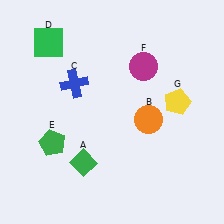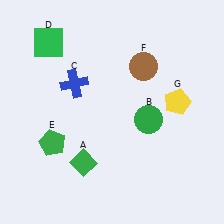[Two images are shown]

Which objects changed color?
B changed from orange to green. F changed from magenta to brown.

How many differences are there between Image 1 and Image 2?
There are 2 differences between the two images.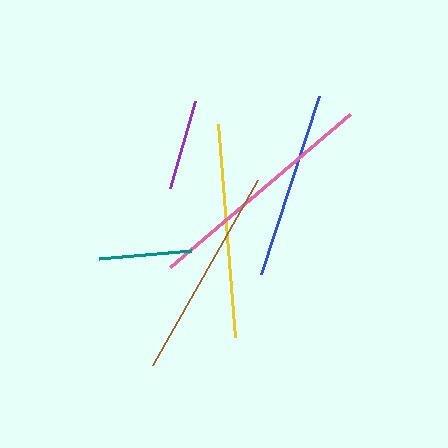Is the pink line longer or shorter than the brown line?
The pink line is longer than the brown line.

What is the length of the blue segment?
The blue segment is approximately 187 pixels long.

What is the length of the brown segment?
The brown segment is approximately 213 pixels long.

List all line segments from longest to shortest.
From longest to shortest: pink, yellow, brown, blue, teal, purple.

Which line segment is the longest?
The pink line is the longest at approximately 236 pixels.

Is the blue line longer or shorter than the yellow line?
The yellow line is longer than the blue line.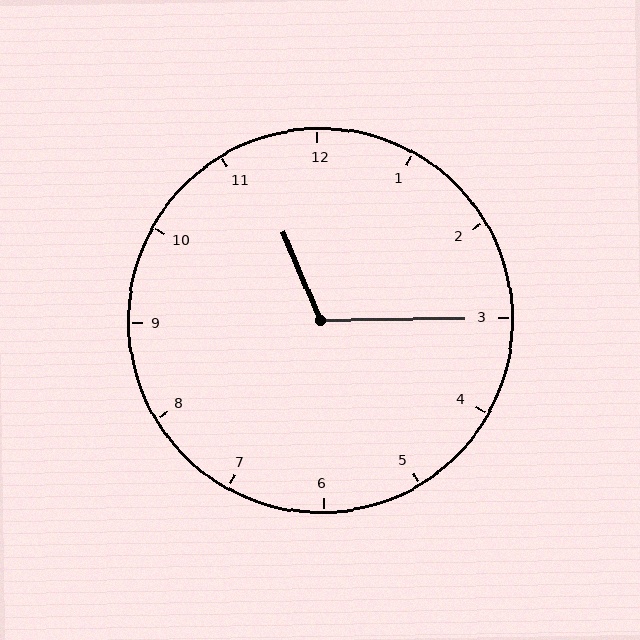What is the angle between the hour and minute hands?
Approximately 112 degrees.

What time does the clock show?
11:15.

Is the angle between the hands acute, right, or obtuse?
It is obtuse.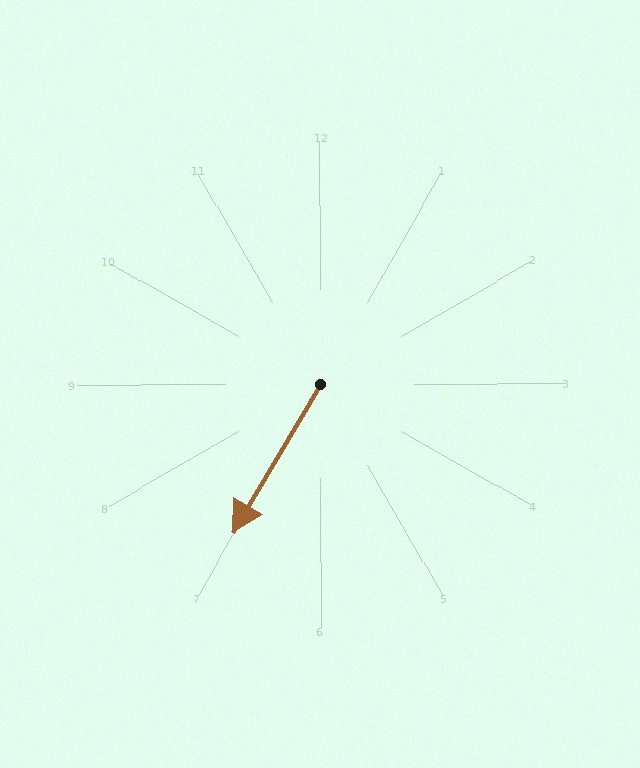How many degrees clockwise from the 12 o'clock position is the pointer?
Approximately 211 degrees.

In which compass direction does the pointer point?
Southwest.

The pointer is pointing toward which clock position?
Roughly 7 o'clock.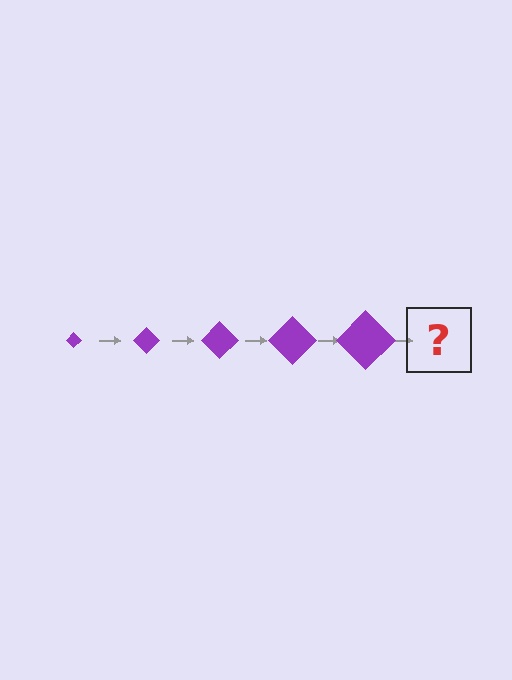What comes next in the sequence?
The next element should be a purple diamond, larger than the previous one.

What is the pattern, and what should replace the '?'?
The pattern is that the diamond gets progressively larger each step. The '?' should be a purple diamond, larger than the previous one.